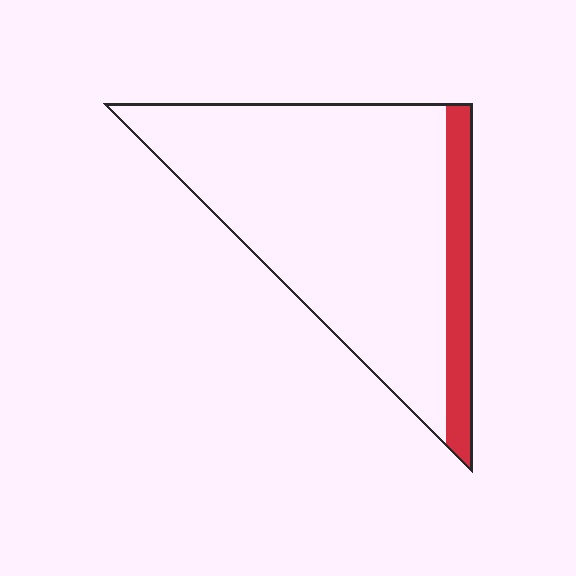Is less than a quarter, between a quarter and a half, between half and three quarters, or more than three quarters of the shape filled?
Less than a quarter.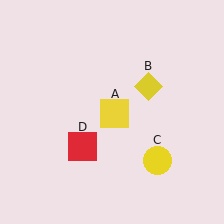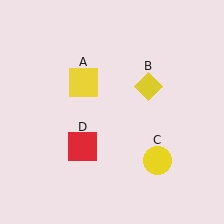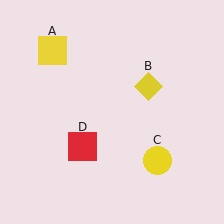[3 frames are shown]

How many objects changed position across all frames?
1 object changed position: yellow square (object A).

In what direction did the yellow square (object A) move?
The yellow square (object A) moved up and to the left.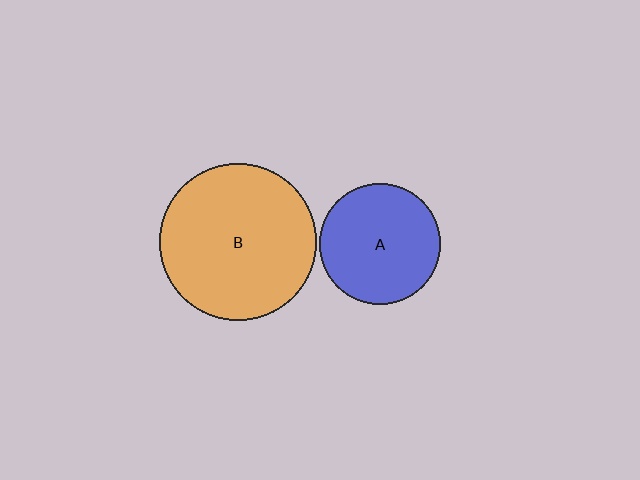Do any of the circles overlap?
No, none of the circles overlap.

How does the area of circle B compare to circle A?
Approximately 1.7 times.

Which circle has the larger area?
Circle B (orange).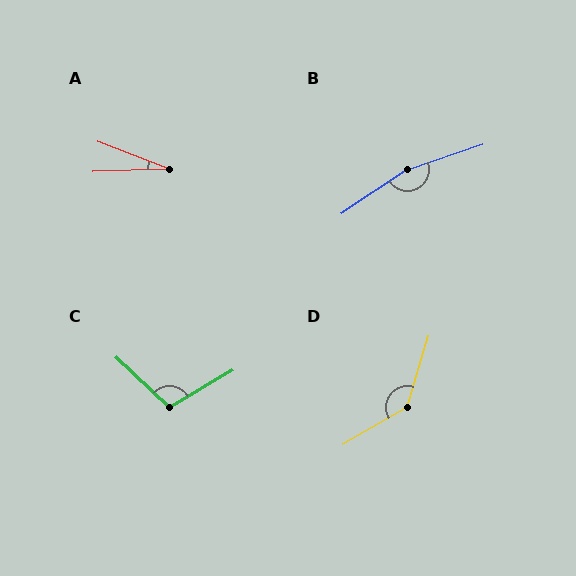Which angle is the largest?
B, at approximately 165 degrees.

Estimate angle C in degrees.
Approximately 106 degrees.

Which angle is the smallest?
A, at approximately 23 degrees.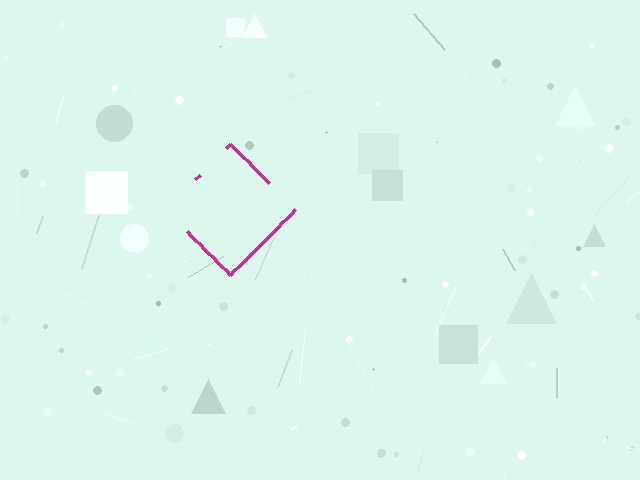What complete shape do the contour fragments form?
The contour fragments form a diamond.